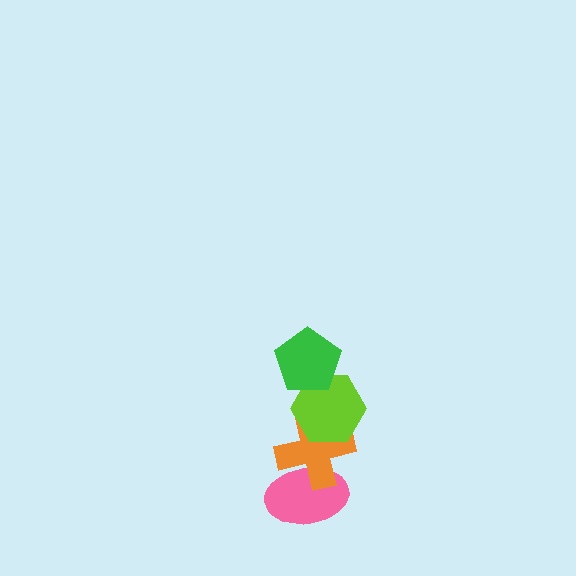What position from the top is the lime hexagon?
The lime hexagon is 2nd from the top.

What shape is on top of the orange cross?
The lime hexagon is on top of the orange cross.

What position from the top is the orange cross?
The orange cross is 3rd from the top.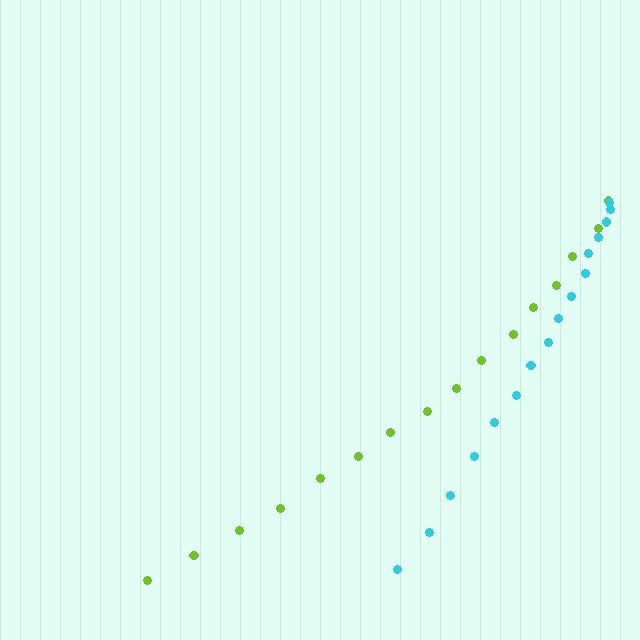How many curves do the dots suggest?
There are 2 distinct paths.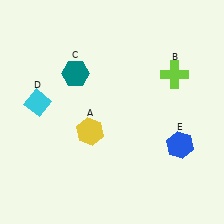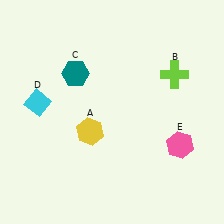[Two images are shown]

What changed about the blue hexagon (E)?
In Image 1, E is blue. In Image 2, it changed to pink.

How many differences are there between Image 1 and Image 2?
There is 1 difference between the two images.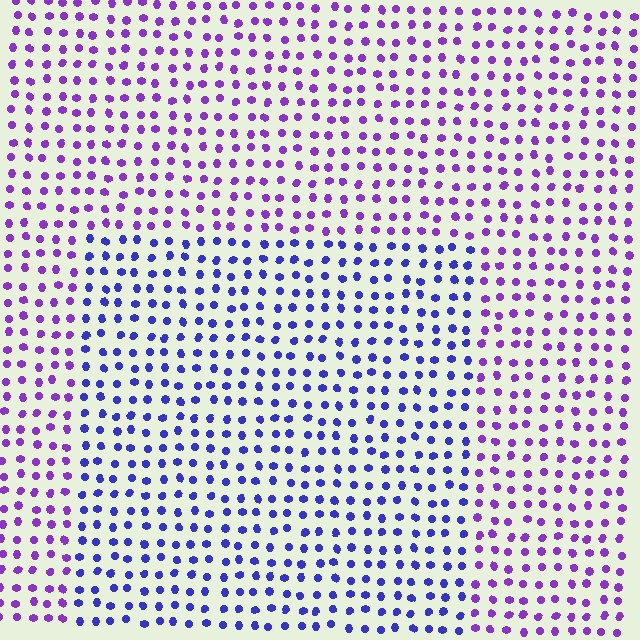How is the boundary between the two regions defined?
The boundary is defined purely by a slight shift in hue (about 35 degrees). Spacing, size, and orientation are identical on both sides.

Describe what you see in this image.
The image is filled with small purple elements in a uniform arrangement. A rectangle-shaped region is visible where the elements are tinted to a slightly different hue, forming a subtle color boundary.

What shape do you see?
I see a rectangle.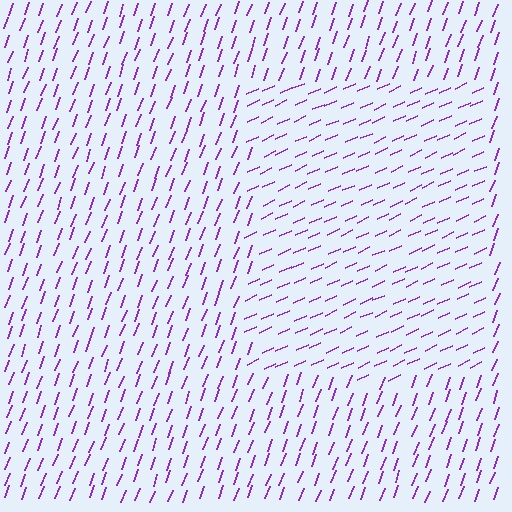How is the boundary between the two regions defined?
The boundary is defined purely by a change in line orientation (approximately 45 degrees difference). All lines are the same color and thickness.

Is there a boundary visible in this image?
Yes, there is a texture boundary formed by a change in line orientation.